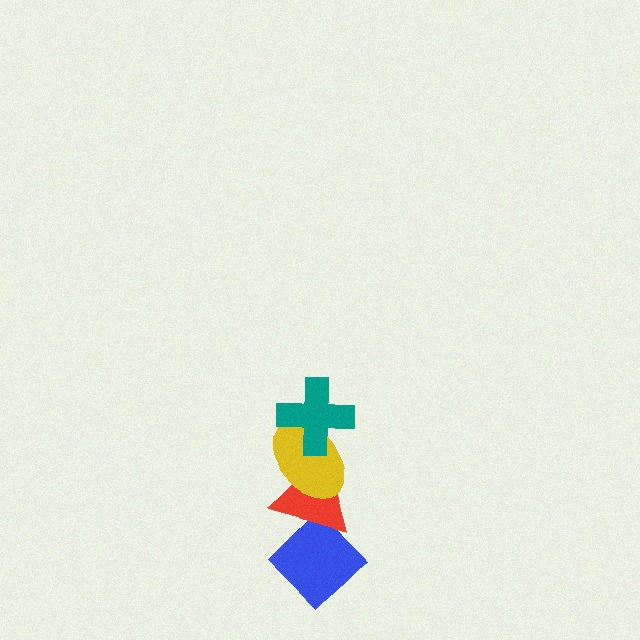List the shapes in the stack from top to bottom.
From top to bottom: the teal cross, the yellow ellipse, the red triangle, the blue diamond.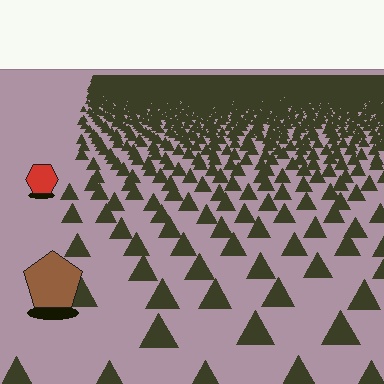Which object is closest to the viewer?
The brown pentagon is closest. The texture marks near it are larger and more spread out.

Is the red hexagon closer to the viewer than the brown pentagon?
No. The brown pentagon is closer — you can tell from the texture gradient: the ground texture is coarser near it.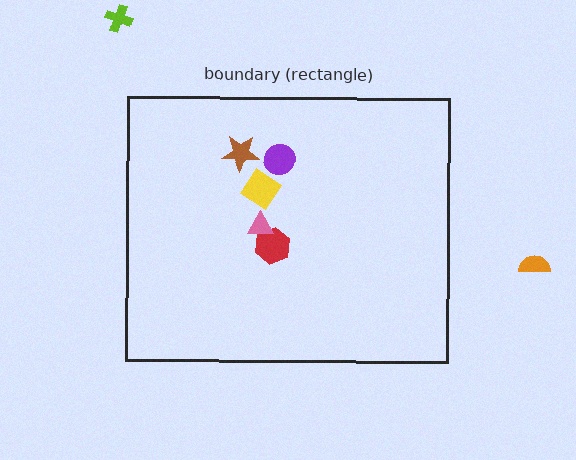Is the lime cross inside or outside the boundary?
Outside.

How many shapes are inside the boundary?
5 inside, 2 outside.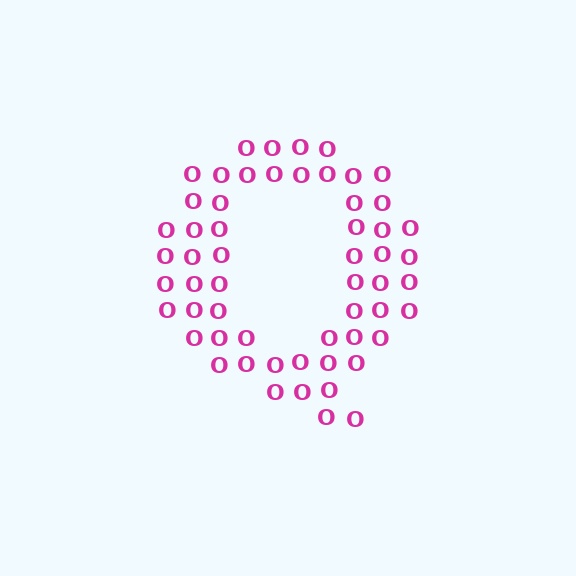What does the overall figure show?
The overall figure shows the letter Q.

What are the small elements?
The small elements are letter O's.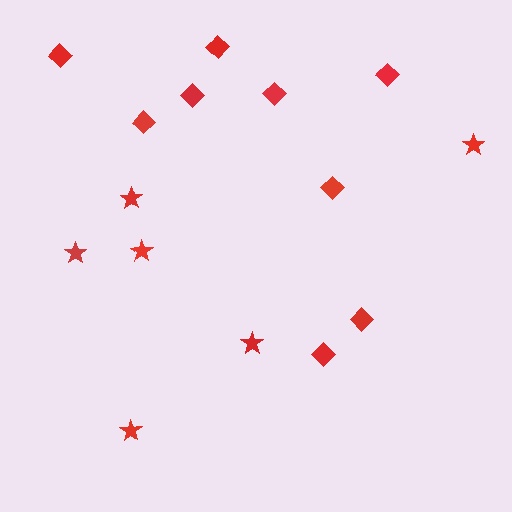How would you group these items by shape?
There are 2 groups: one group of diamonds (9) and one group of stars (6).